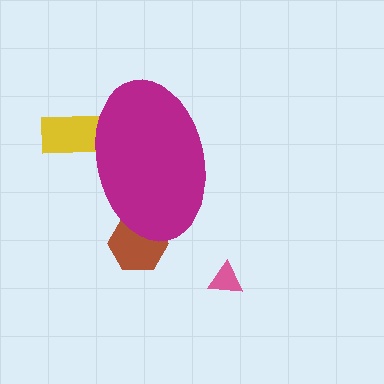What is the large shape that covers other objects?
A magenta ellipse.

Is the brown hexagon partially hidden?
Yes, the brown hexagon is partially hidden behind the magenta ellipse.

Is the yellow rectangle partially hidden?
Yes, the yellow rectangle is partially hidden behind the magenta ellipse.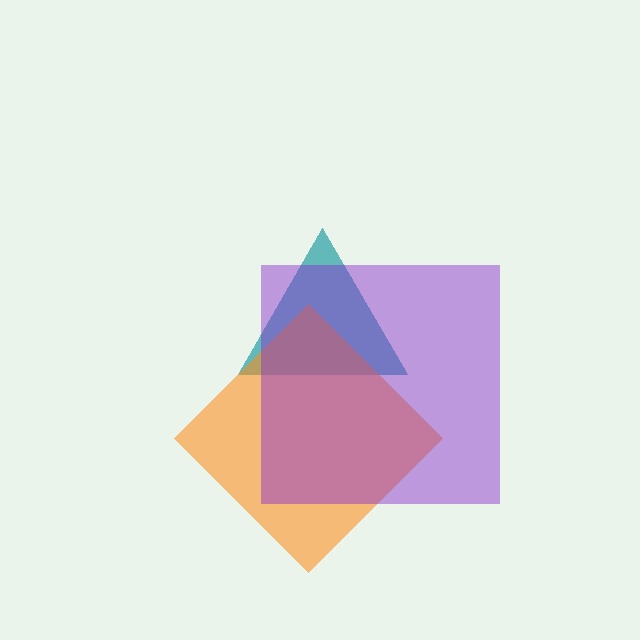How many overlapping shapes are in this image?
There are 3 overlapping shapes in the image.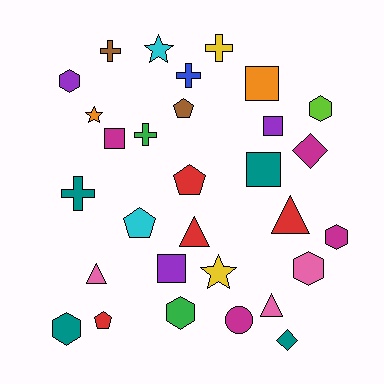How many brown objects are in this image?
There are 2 brown objects.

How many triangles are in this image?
There are 4 triangles.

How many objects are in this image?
There are 30 objects.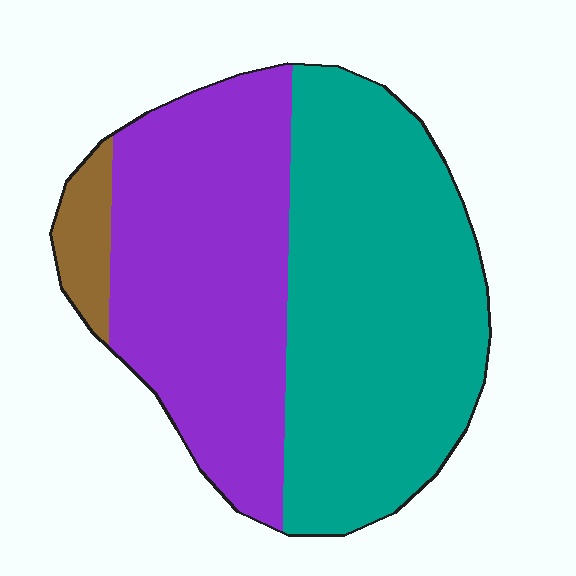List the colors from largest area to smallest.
From largest to smallest: teal, purple, brown.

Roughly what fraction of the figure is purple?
Purple covers about 45% of the figure.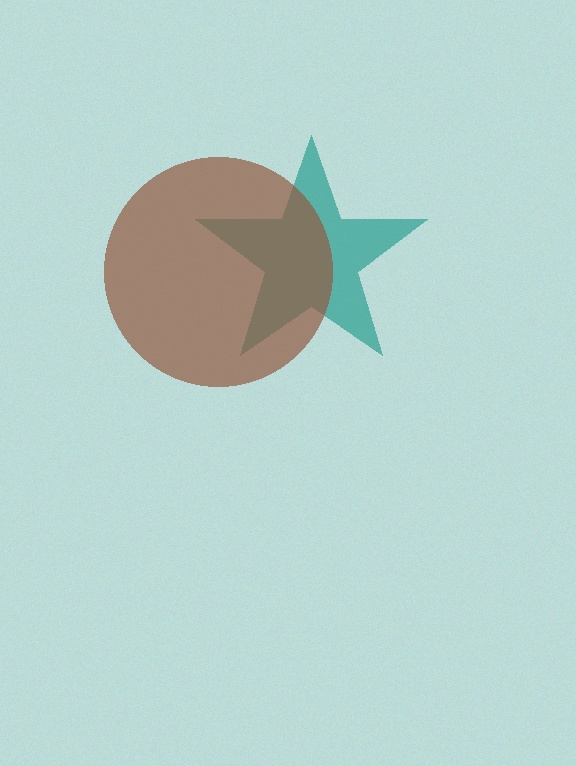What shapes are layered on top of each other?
The layered shapes are: a teal star, a brown circle.